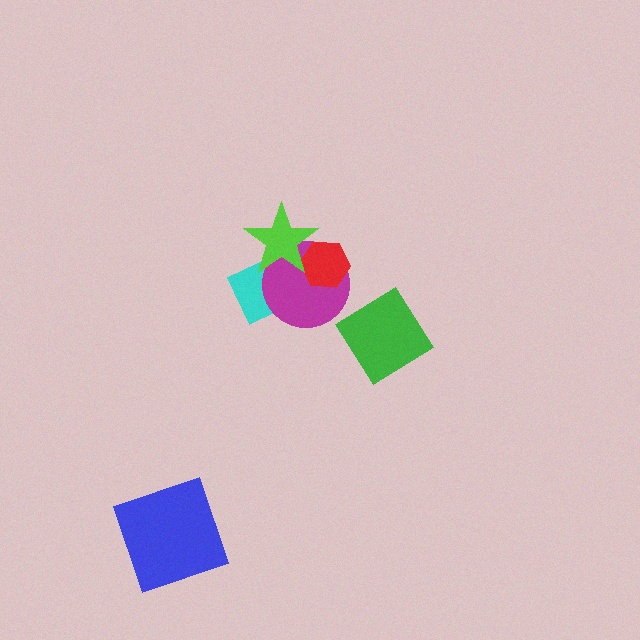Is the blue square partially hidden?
No, no other shape covers it.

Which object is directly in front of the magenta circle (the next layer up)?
The red hexagon is directly in front of the magenta circle.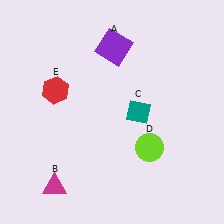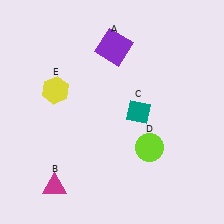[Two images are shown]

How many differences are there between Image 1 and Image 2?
There is 1 difference between the two images.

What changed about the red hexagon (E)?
In Image 1, E is red. In Image 2, it changed to yellow.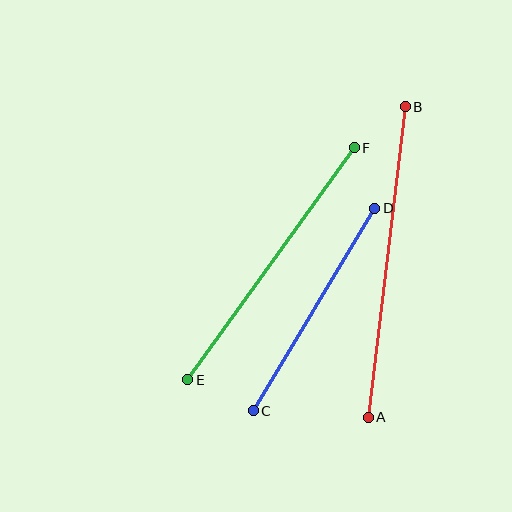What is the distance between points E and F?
The distance is approximately 285 pixels.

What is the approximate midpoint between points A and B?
The midpoint is at approximately (387, 262) pixels.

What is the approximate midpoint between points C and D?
The midpoint is at approximately (314, 309) pixels.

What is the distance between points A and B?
The distance is approximately 312 pixels.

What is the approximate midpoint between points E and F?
The midpoint is at approximately (271, 264) pixels.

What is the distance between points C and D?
The distance is approximately 236 pixels.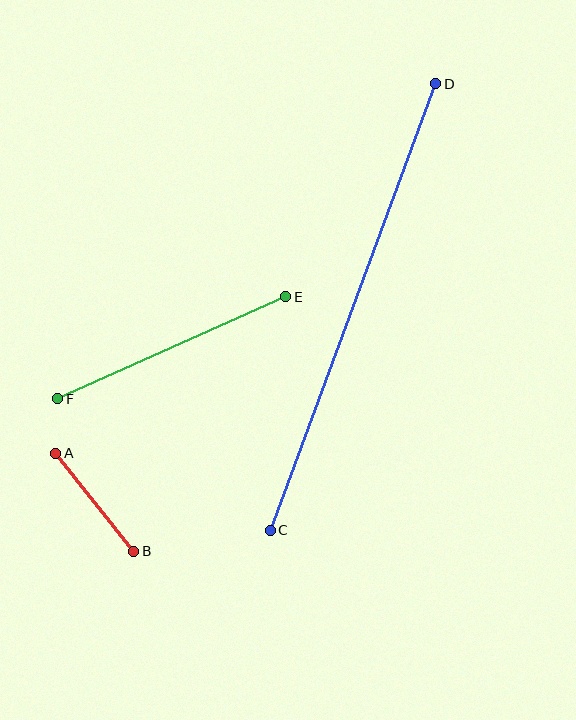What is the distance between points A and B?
The distance is approximately 125 pixels.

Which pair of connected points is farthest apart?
Points C and D are farthest apart.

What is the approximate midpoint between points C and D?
The midpoint is at approximately (353, 307) pixels.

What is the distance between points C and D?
The distance is approximately 476 pixels.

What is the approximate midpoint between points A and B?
The midpoint is at approximately (95, 502) pixels.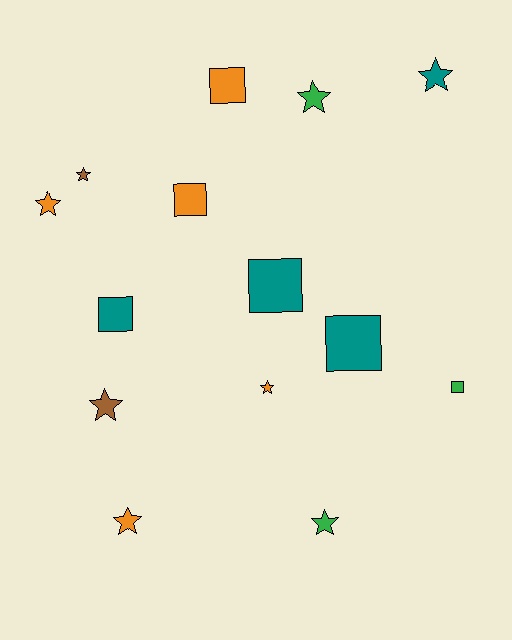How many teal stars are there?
There is 1 teal star.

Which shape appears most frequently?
Star, with 8 objects.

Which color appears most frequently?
Orange, with 5 objects.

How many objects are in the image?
There are 14 objects.